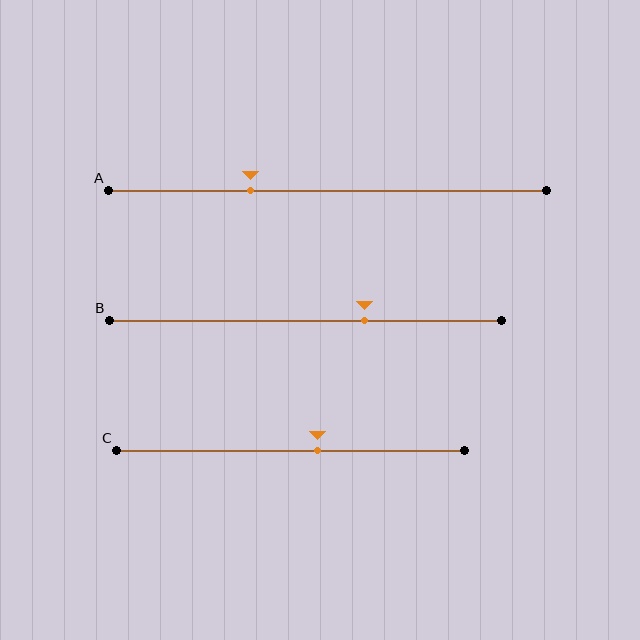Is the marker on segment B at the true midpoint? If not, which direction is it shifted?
No, the marker on segment B is shifted to the right by about 15% of the segment length.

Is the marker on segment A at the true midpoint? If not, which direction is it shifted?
No, the marker on segment A is shifted to the left by about 18% of the segment length.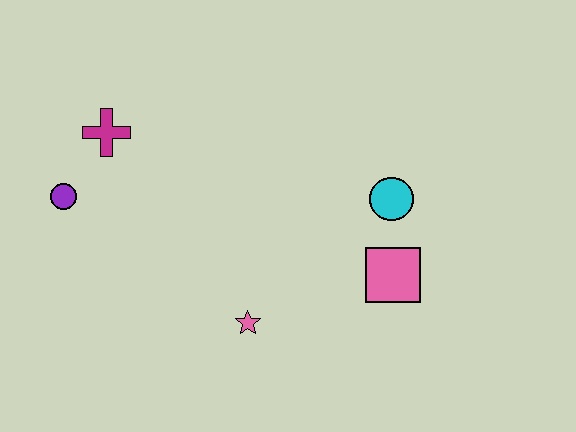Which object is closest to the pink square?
The cyan circle is closest to the pink square.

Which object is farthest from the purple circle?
The pink square is farthest from the purple circle.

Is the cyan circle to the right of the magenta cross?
Yes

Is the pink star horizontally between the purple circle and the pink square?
Yes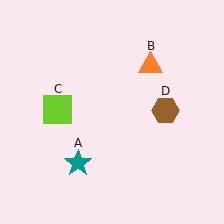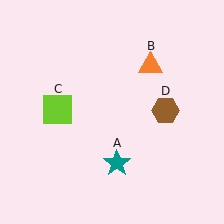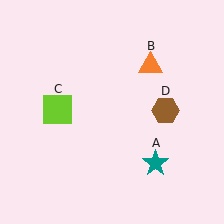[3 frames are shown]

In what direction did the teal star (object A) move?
The teal star (object A) moved right.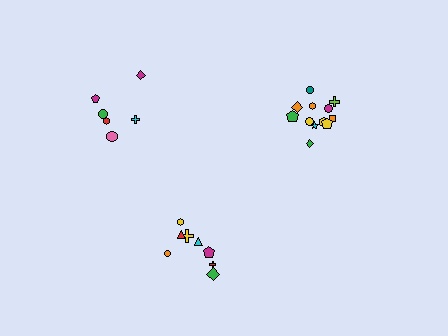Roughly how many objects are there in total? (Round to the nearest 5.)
Roughly 25 objects in total.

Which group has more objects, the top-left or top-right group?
The top-right group.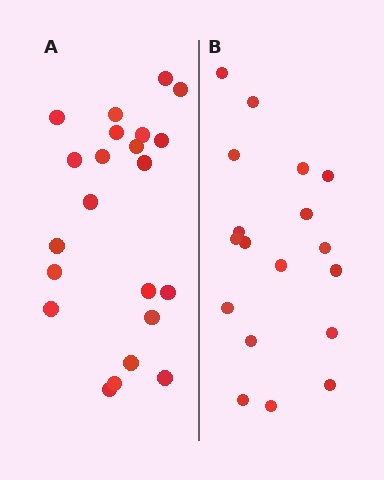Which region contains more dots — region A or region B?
Region A (the left region) has more dots.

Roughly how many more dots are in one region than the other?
Region A has about 4 more dots than region B.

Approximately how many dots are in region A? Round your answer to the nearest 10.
About 20 dots. (The exact count is 22, which rounds to 20.)